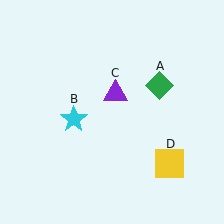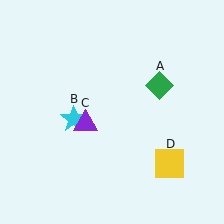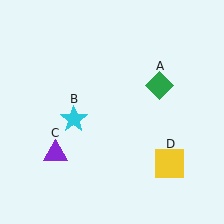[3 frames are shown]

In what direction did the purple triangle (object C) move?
The purple triangle (object C) moved down and to the left.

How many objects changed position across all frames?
1 object changed position: purple triangle (object C).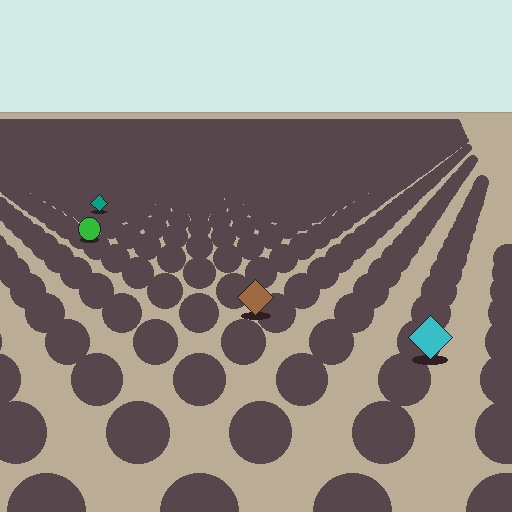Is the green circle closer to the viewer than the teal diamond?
Yes. The green circle is closer — you can tell from the texture gradient: the ground texture is coarser near it.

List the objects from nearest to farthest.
From nearest to farthest: the cyan diamond, the brown diamond, the green circle, the teal diamond.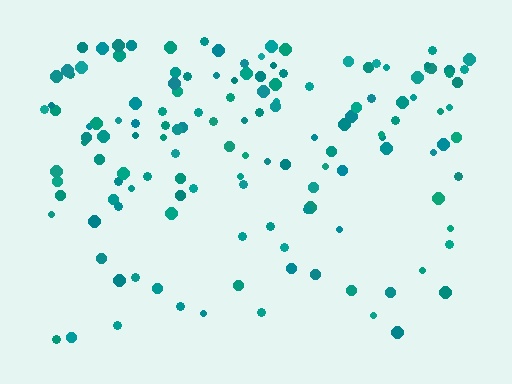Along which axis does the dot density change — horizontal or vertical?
Vertical.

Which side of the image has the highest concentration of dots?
The top.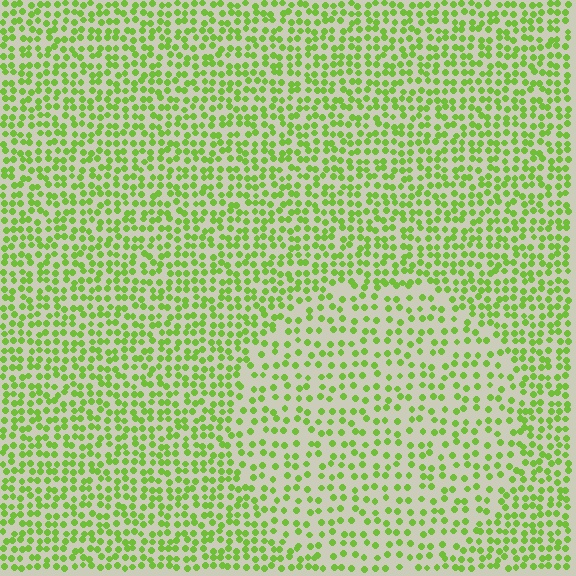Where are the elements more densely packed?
The elements are more densely packed outside the circle boundary.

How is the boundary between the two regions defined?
The boundary is defined by a change in element density (approximately 1.7x ratio). All elements are the same color, size, and shape.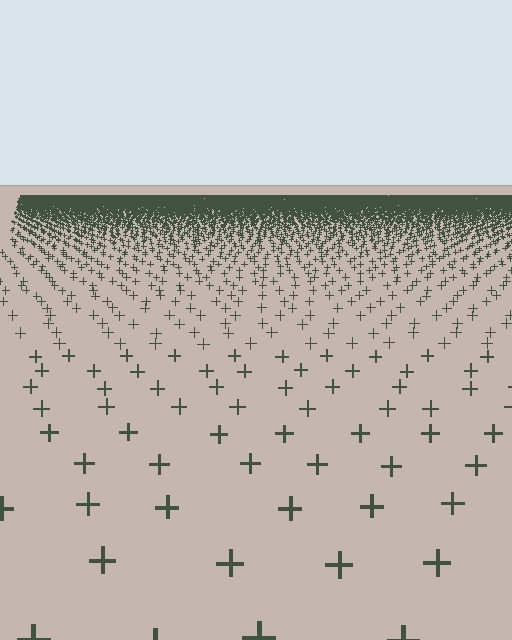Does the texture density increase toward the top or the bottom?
Density increases toward the top.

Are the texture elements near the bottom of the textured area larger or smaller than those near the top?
Larger. Near the bottom, elements are closer to the viewer and appear at a bigger on-screen size.